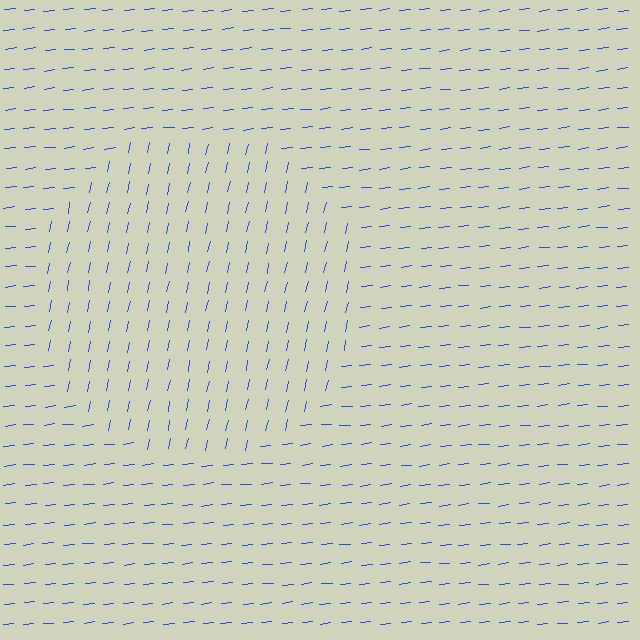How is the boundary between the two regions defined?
The boundary is defined purely by a change in line orientation (approximately 72 degrees difference). All lines are the same color and thickness.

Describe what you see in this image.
The image is filled with small blue line segments. A circle region in the image has lines oriented differently from the surrounding lines, creating a visible texture boundary.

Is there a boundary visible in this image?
Yes, there is a texture boundary formed by a change in line orientation.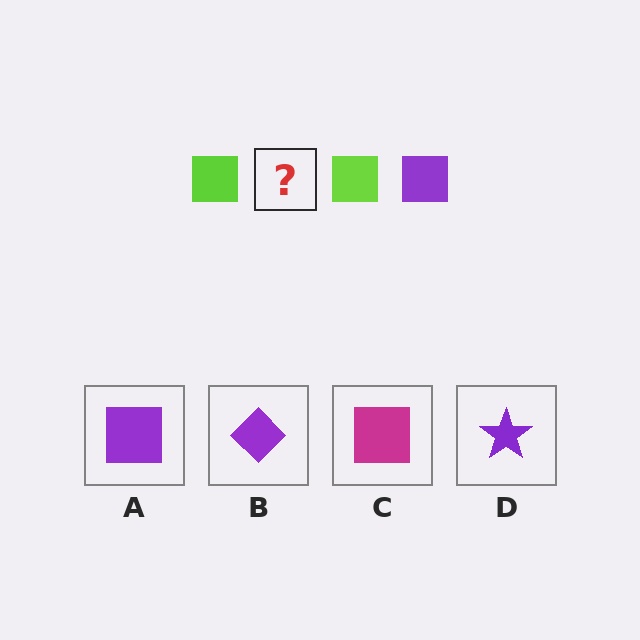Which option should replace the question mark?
Option A.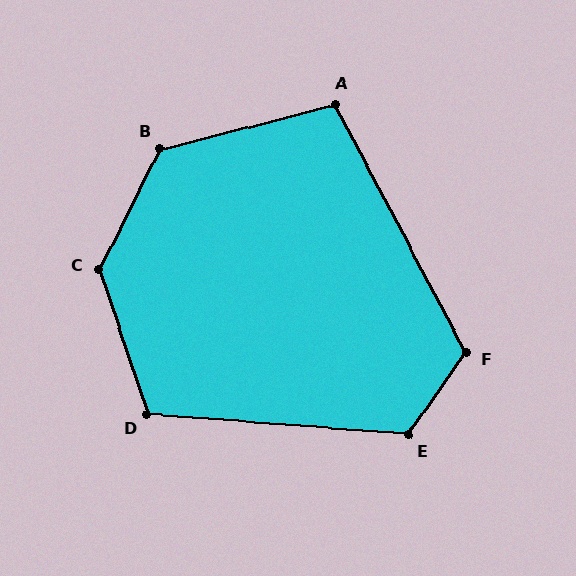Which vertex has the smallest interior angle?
A, at approximately 104 degrees.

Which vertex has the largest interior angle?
C, at approximately 135 degrees.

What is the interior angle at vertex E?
Approximately 121 degrees (obtuse).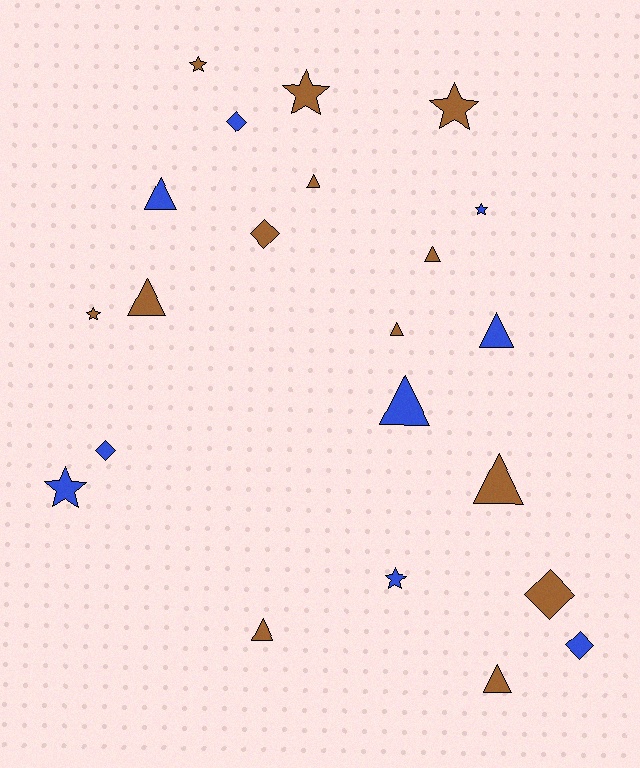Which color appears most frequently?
Brown, with 13 objects.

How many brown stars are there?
There are 4 brown stars.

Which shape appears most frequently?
Triangle, with 10 objects.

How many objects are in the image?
There are 22 objects.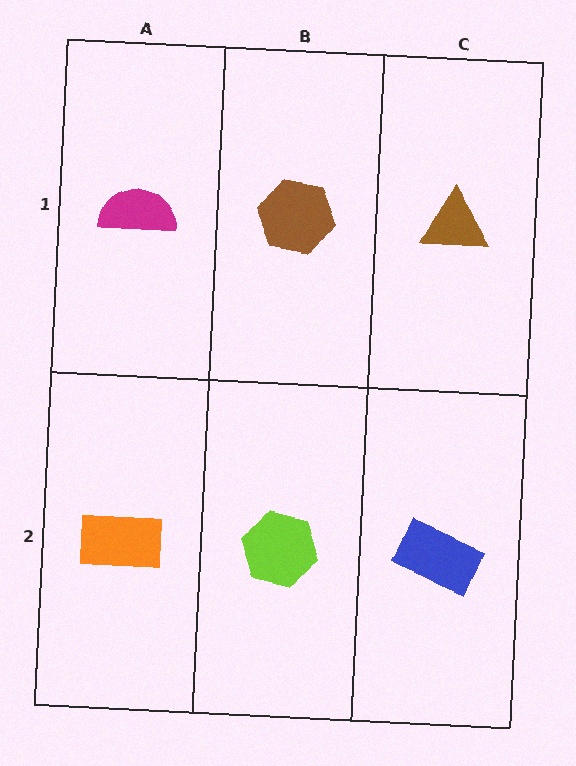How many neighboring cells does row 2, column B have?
3.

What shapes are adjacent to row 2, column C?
A brown triangle (row 1, column C), a lime hexagon (row 2, column B).